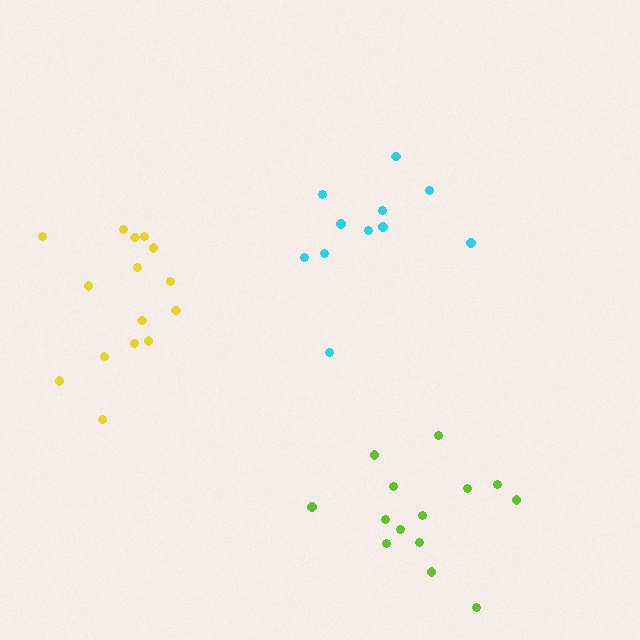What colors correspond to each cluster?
The clusters are colored: yellow, cyan, lime.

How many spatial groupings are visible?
There are 3 spatial groupings.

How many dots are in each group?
Group 1: 15 dots, Group 2: 11 dots, Group 3: 14 dots (40 total).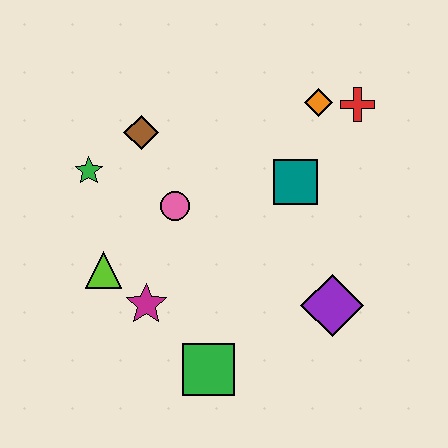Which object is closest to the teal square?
The orange diamond is closest to the teal square.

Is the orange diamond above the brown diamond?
Yes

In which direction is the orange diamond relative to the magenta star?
The orange diamond is above the magenta star.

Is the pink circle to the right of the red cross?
No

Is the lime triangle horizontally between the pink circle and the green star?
Yes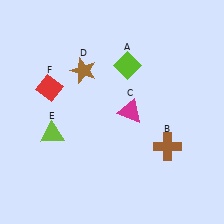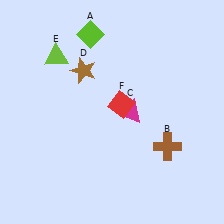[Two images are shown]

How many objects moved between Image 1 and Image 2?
3 objects moved between the two images.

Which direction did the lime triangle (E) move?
The lime triangle (E) moved up.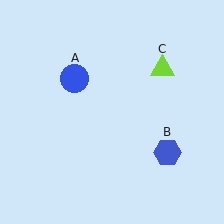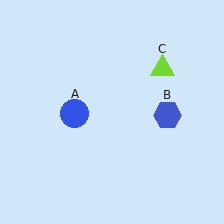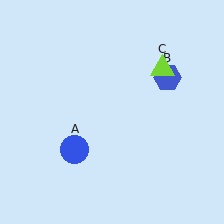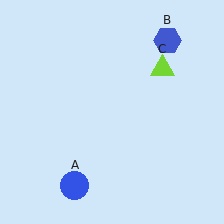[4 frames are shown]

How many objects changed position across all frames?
2 objects changed position: blue circle (object A), blue hexagon (object B).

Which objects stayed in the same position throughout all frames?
Lime triangle (object C) remained stationary.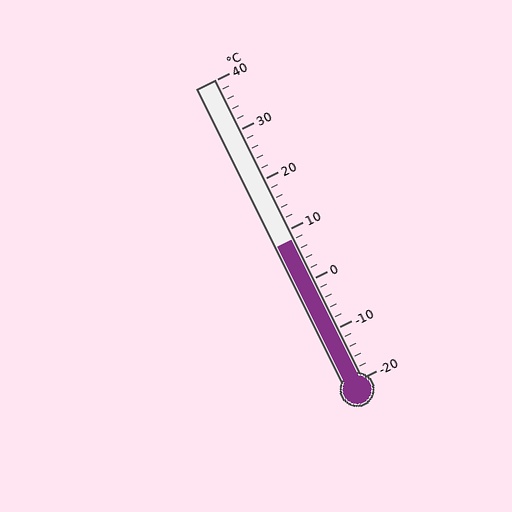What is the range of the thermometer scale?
The thermometer scale ranges from -20°C to 40°C.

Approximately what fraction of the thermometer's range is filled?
The thermometer is filled to approximately 45% of its range.